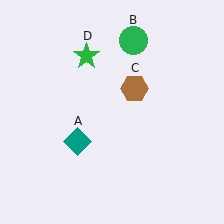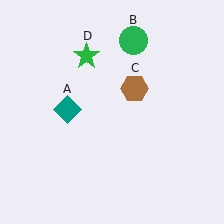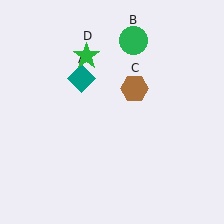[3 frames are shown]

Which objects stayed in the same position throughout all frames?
Green circle (object B) and brown hexagon (object C) and green star (object D) remained stationary.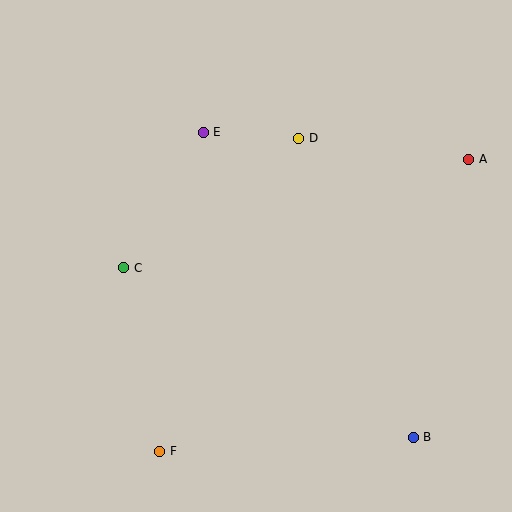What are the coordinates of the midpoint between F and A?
The midpoint between F and A is at (314, 305).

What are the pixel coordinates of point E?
Point E is at (203, 132).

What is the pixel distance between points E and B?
The distance between E and B is 370 pixels.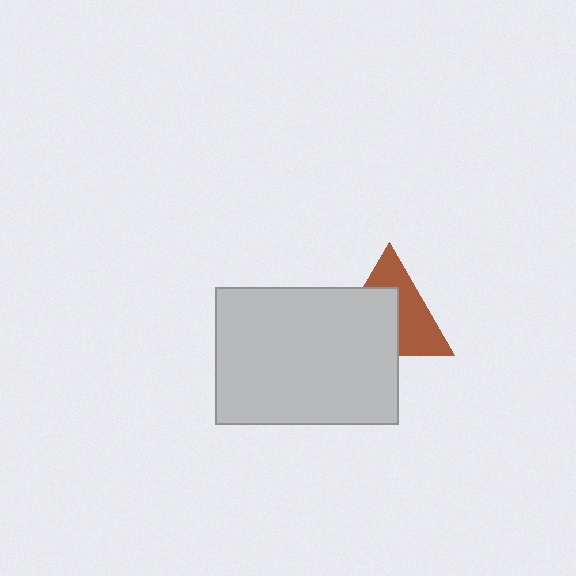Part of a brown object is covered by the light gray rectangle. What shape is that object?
It is a triangle.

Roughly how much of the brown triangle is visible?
About half of it is visible (roughly 49%).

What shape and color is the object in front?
The object in front is a light gray rectangle.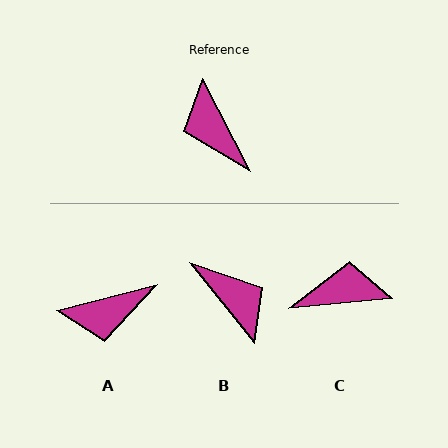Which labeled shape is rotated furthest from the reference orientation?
B, about 168 degrees away.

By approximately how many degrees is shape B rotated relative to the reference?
Approximately 168 degrees clockwise.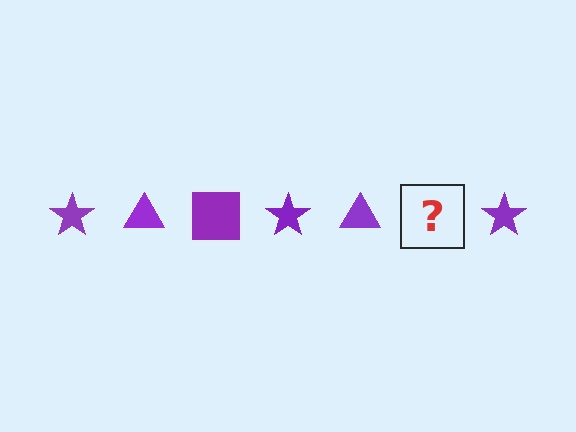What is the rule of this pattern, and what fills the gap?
The rule is that the pattern cycles through star, triangle, square shapes in purple. The gap should be filled with a purple square.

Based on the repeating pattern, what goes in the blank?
The blank should be a purple square.